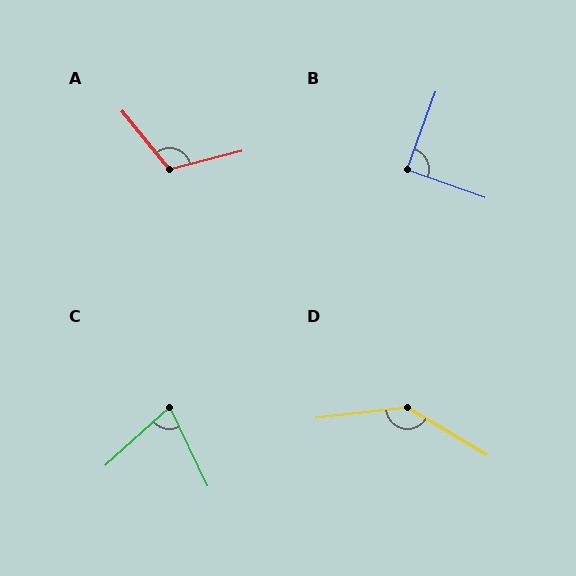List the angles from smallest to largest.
C (73°), B (89°), A (115°), D (143°).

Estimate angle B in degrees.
Approximately 89 degrees.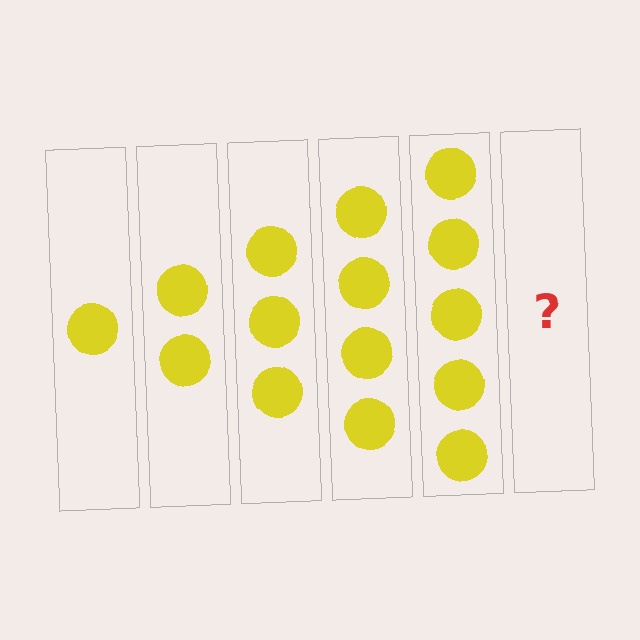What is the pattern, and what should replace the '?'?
The pattern is that each step adds one more circle. The '?' should be 6 circles.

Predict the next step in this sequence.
The next step is 6 circles.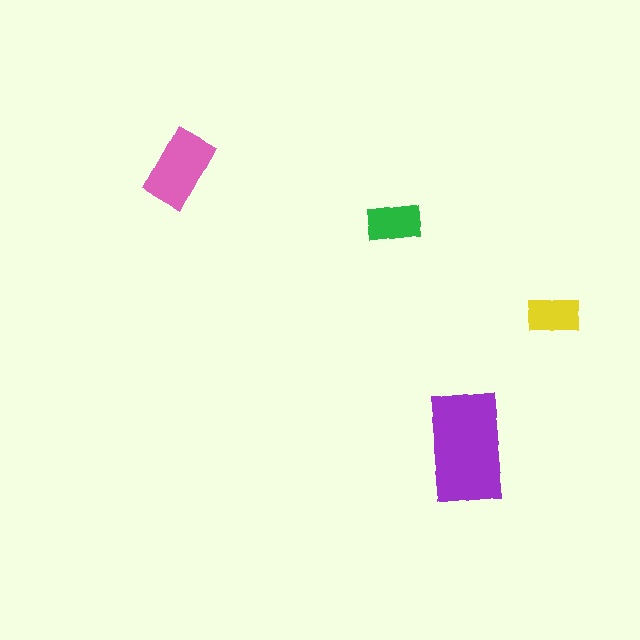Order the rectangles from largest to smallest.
the purple one, the pink one, the green one, the yellow one.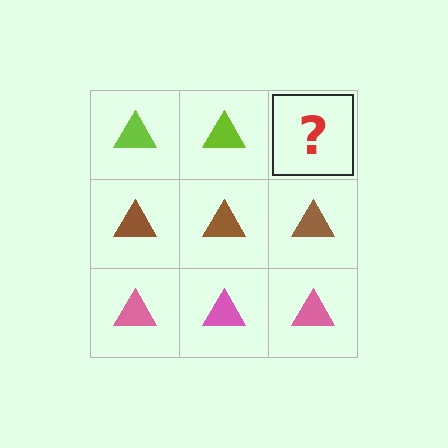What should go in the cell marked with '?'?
The missing cell should contain a lime triangle.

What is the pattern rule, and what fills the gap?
The rule is that each row has a consistent color. The gap should be filled with a lime triangle.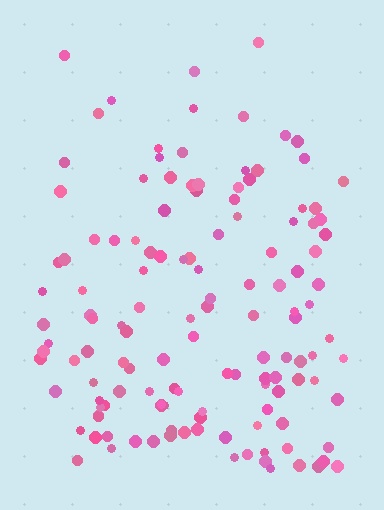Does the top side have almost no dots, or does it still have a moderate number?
Still a moderate number, just noticeably fewer than the bottom.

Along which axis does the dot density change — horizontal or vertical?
Vertical.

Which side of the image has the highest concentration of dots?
The bottom.